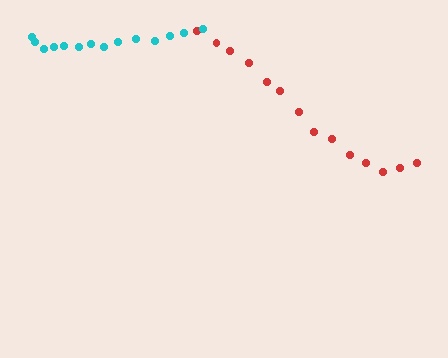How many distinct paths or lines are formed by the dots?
There are 2 distinct paths.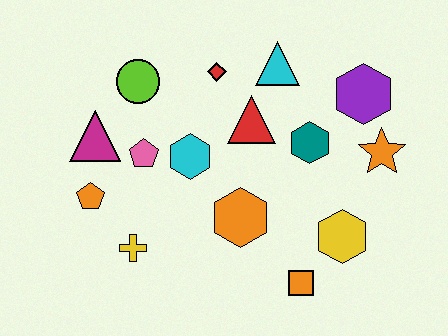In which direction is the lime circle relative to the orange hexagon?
The lime circle is above the orange hexagon.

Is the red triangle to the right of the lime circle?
Yes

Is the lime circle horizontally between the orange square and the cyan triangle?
No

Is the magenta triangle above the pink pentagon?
Yes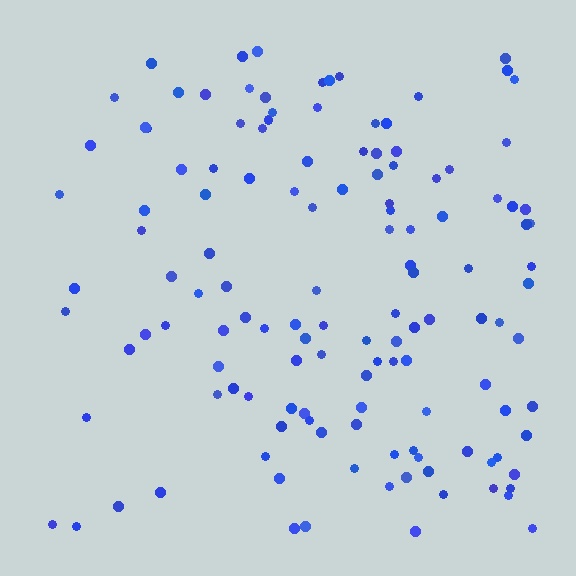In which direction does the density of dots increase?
From left to right, with the right side densest.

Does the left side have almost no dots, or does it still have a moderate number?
Still a moderate number, just noticeably fewer than the right.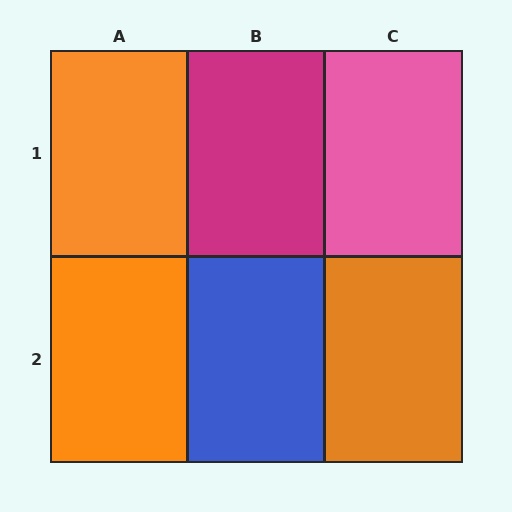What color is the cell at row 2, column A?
Orange.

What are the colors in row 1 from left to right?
Orange, magenta, pink.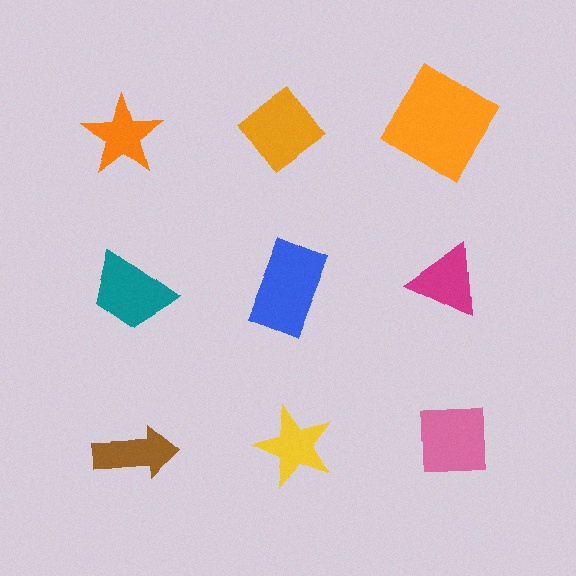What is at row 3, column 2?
A yellow star.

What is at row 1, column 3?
An orange diamond.